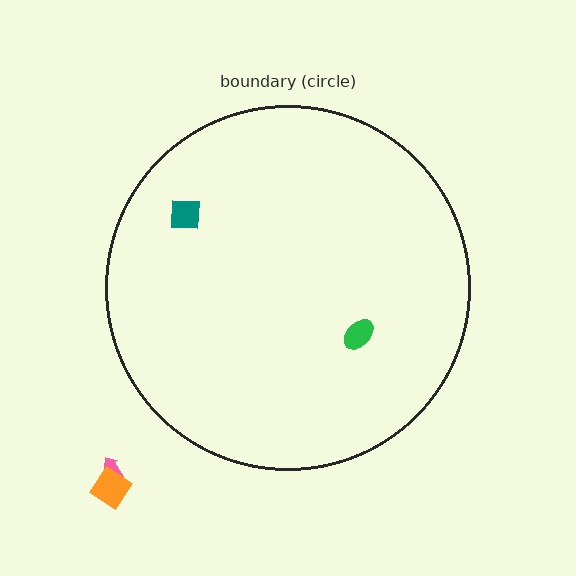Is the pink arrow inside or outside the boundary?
Outside.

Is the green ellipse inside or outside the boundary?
Inside.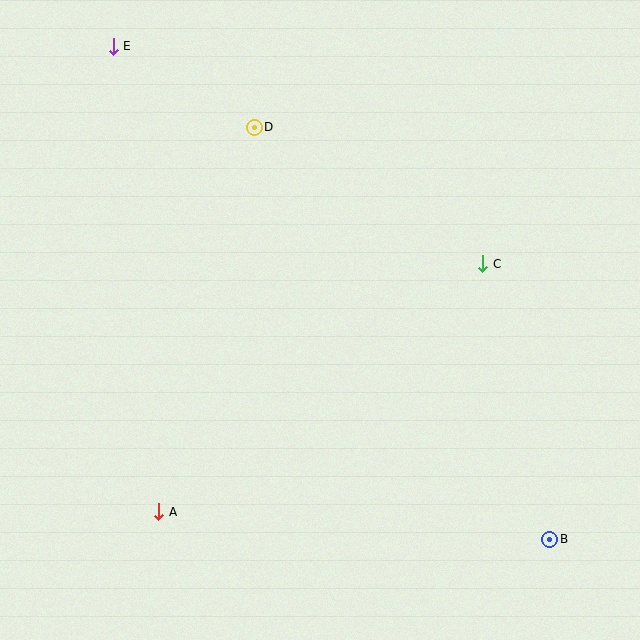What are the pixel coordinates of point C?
Point C is at (483, 264).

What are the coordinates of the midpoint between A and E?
The midpoint between A and E is at (136, 279).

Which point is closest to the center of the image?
Point C at (483, 264) is closest to the center.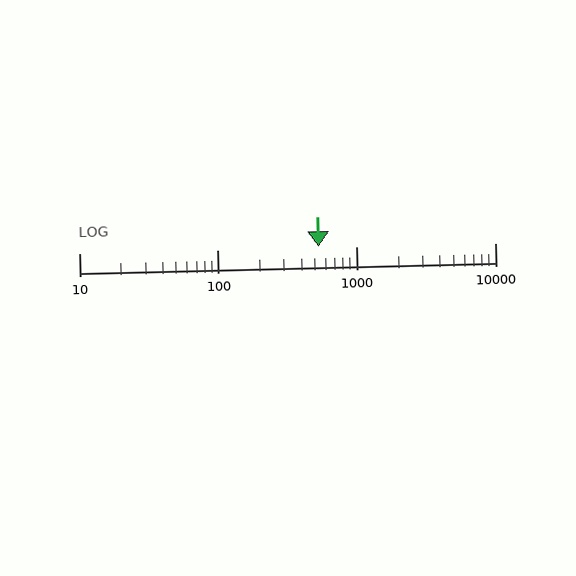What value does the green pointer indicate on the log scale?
The pointer indicates approximately 530.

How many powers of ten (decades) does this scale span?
The scale spans 3 decades, from 10 to 10000.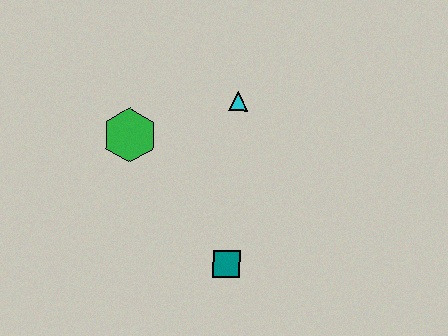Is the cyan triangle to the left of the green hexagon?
No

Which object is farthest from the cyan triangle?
The teal square is farthest from the cyan triangle.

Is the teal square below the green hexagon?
Yes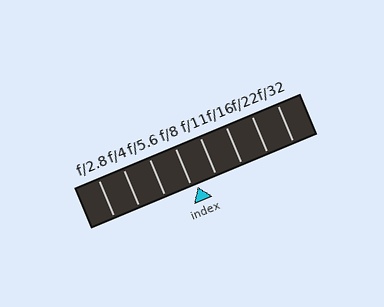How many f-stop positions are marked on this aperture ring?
There are 8 f-stop positions marked.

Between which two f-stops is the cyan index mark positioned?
The index mark is between f/8 and f/11.